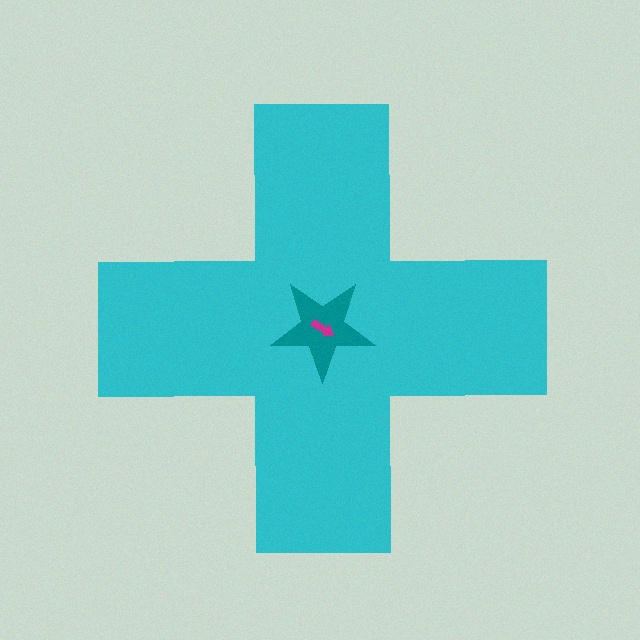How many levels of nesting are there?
3.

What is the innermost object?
The magenta arrow.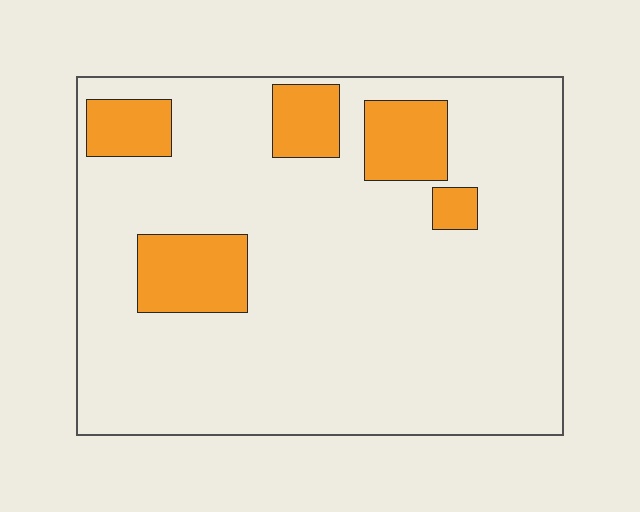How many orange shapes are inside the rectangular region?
5.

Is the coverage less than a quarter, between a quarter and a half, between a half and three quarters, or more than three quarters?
Less than a quarter.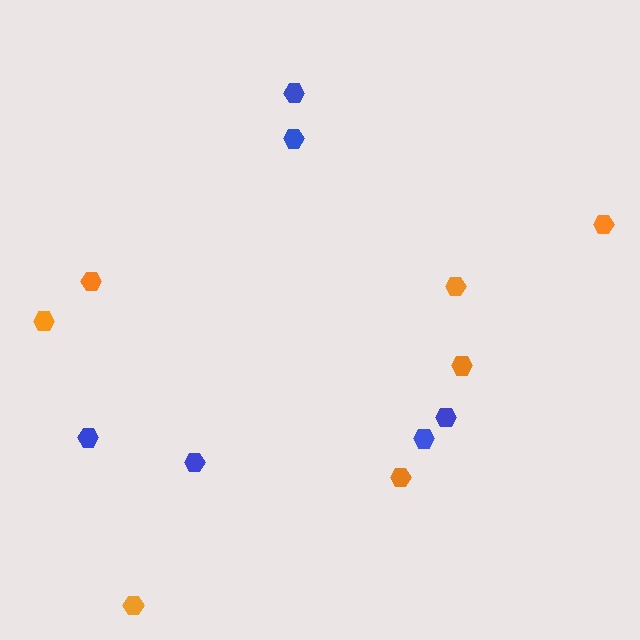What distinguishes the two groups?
There are 2 groups: one group of blue hexagons (6) and one group of orange hexagons (7).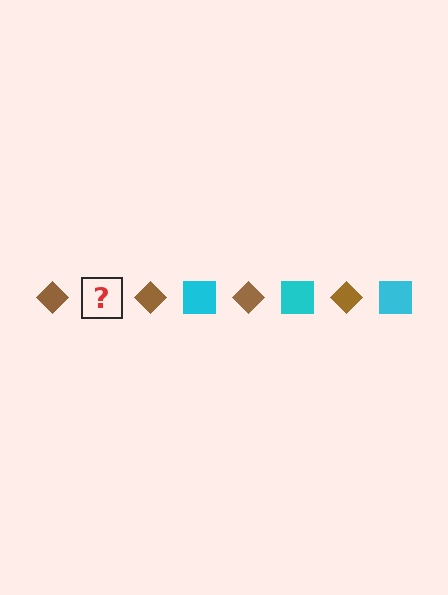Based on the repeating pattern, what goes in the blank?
The blank should be a cyan square.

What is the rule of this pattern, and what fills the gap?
The rule is that the pattern alternates between brown diamond and cyan square. The gap should be filled with a cyan square.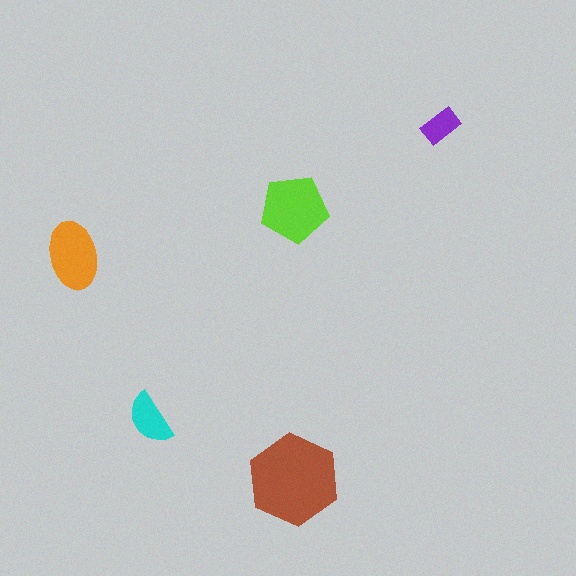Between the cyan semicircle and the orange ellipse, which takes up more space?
The orange ellipse.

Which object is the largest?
The brown hexagon.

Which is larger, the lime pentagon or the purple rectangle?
The lime pentagon.